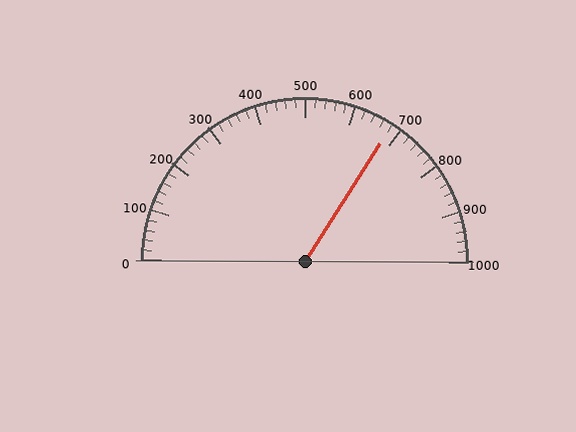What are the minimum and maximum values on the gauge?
The gauge ranges from 0 to 1000.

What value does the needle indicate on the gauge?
The needle indicates approximately 680.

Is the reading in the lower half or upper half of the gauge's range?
The reading is in the upper half of the range (0 to 1000).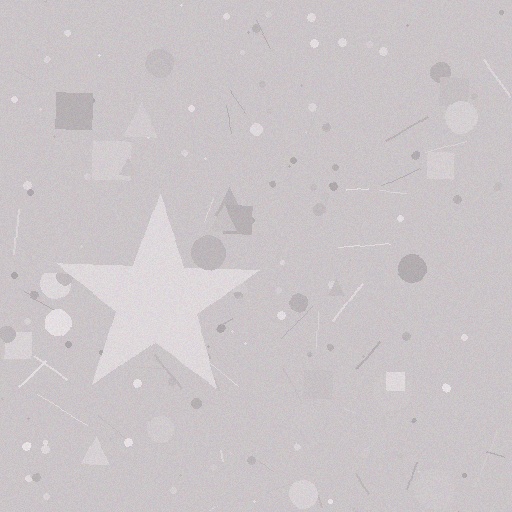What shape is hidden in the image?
A star is hidden in the image.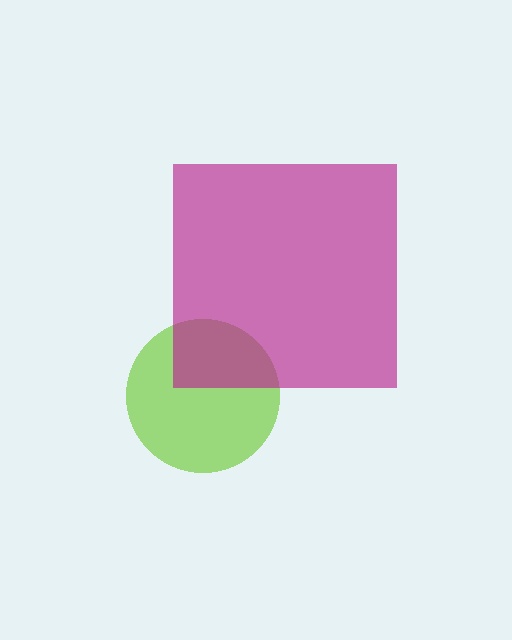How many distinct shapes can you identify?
There are 2 distinct shapes: a lime circle, a magenta square.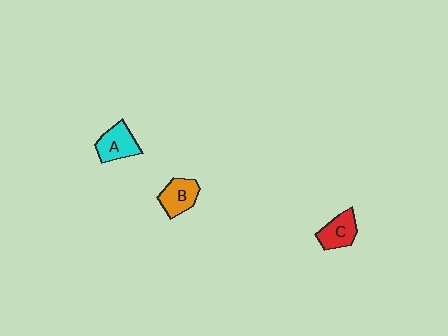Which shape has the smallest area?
Shape C (red).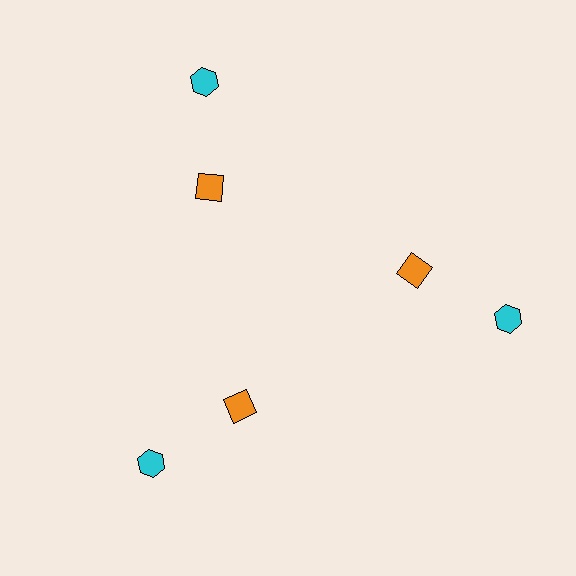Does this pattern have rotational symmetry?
Yes, this pattern has 3-fold rotational symmetry. It looks the same after rotating 120 degrees around the center.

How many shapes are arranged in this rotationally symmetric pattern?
There are 6 shapes, arranged in 3 groups of 2.